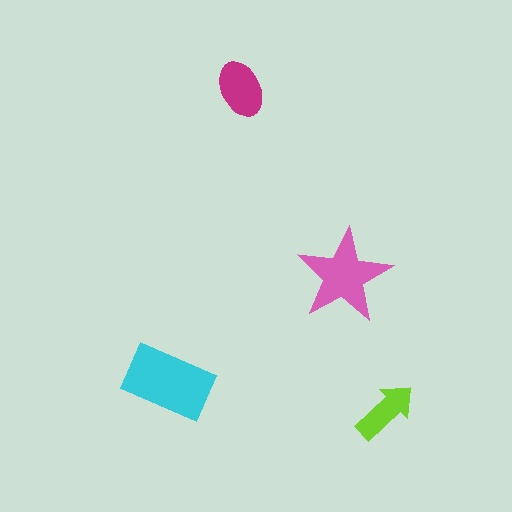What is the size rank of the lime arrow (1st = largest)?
4th.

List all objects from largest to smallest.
The cyan rectangle, the pink star, the magenta ellipse, the lime arrow.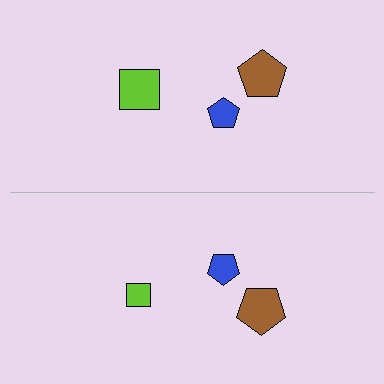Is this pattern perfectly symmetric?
No, the pattern is not perfectly symmetric. The lime square on the bottom side has a different size than its mirror counterpart.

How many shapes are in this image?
There are 6 shapes in this image.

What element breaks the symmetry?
The lime square on the bottom side has a different size than its mirror counterpart.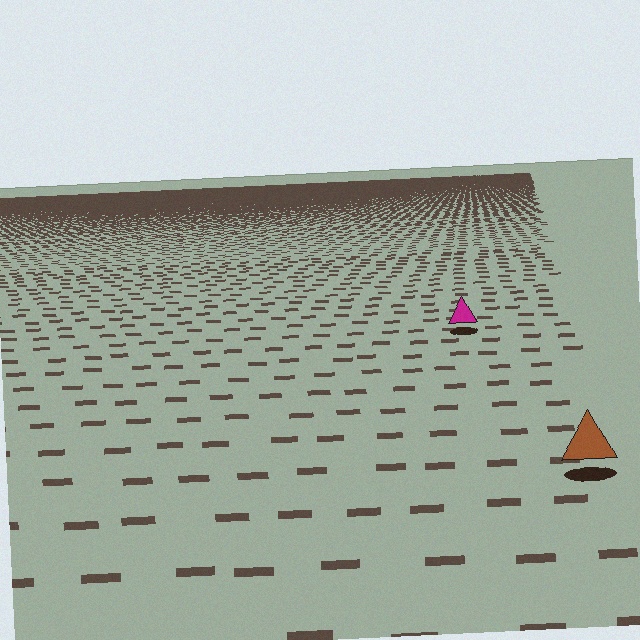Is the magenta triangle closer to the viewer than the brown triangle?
No. The brown triangle is closer — you can tell from the texture gradient: the ground texture is coarser near it.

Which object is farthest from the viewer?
The magenta triangle is farthest from the viewer. It appears smaller and the ground texture around it is denser.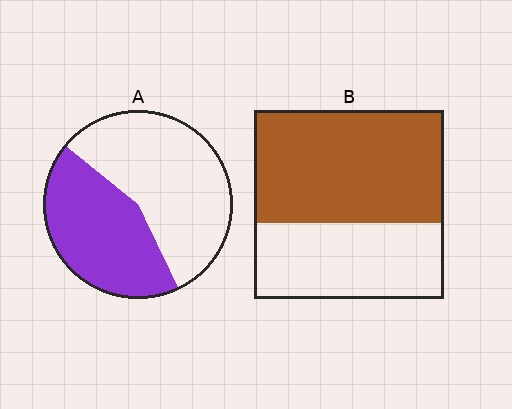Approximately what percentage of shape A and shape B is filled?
A is approximately 45% and B is approximately 60%.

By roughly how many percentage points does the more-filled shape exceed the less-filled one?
By roughly 15 percentage points (B over A).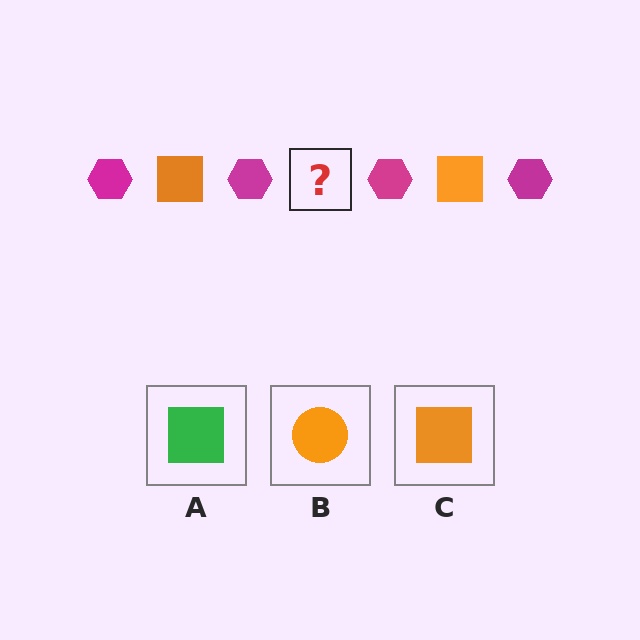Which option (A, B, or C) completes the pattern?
C.